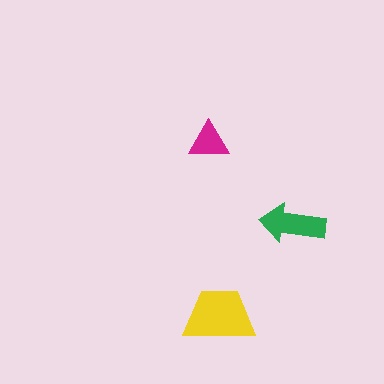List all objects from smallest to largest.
The magenta triangle, the green arrow, the yellow trapezoid.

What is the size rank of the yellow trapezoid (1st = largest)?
1st.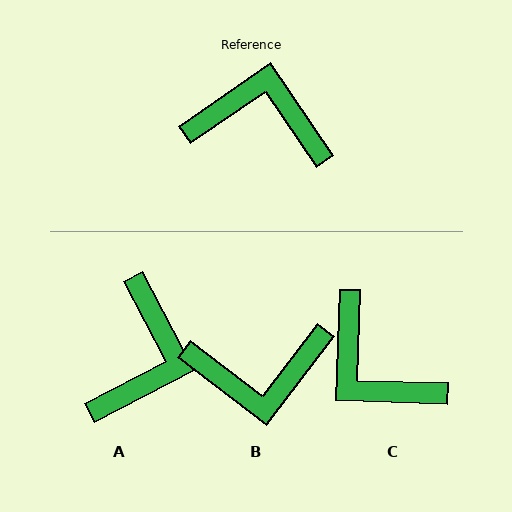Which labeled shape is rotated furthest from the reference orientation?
B, about 162 degrees away.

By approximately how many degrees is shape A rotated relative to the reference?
Approximately 97 degrees clockwise.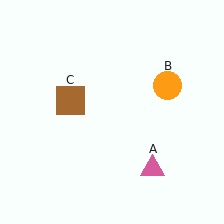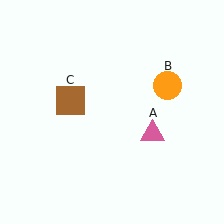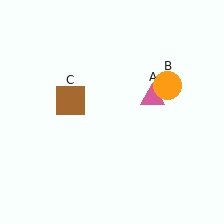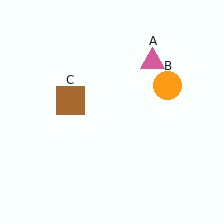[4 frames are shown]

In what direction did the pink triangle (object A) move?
The pink triangle (object A) moved up.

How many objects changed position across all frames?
1 object changed position: pink triangle (object A).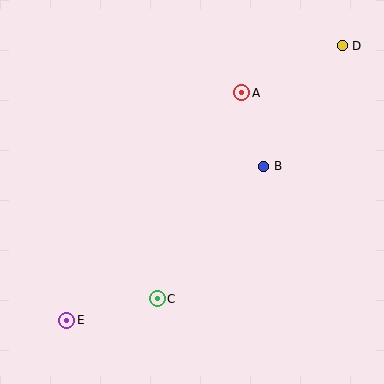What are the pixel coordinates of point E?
Point E is at (67, 320).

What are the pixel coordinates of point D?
Point D is at (342, 46).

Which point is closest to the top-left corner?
Point A is closest to the top-left corner.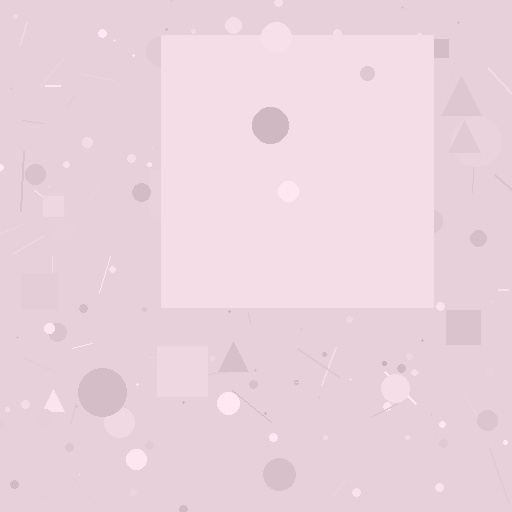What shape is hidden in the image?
A square is hidden in the image.